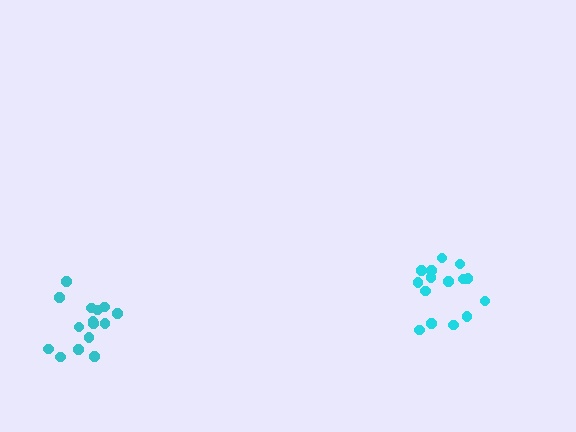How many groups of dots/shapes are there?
There are 2 groups.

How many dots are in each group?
Group 1: 15 dots, Group 2: 15 dots (30 total).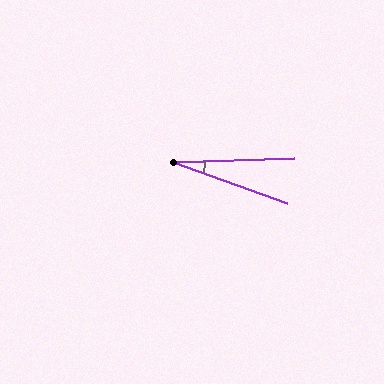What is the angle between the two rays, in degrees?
Approximately 22 degrees.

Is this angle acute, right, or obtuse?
It is acute.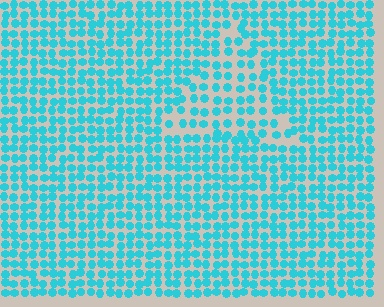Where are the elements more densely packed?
The elements are more densely packed outside the triangle boundary.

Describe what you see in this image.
The image contains small cyan elements arranged at two different densities. A triangle-shaped region is visible where the elements are less densely packed than the surrounding area.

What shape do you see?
I see a triangle.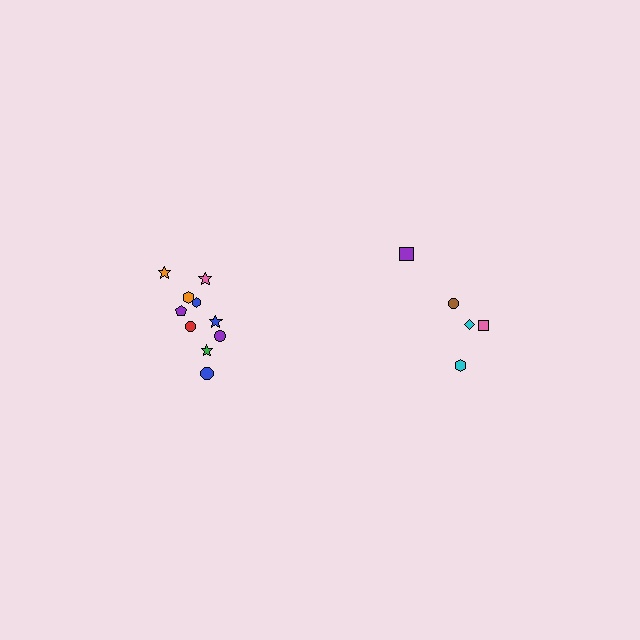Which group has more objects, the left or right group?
The left group.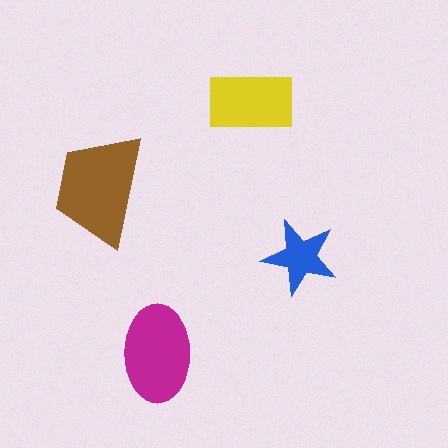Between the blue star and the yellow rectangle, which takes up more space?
The yellow rectangle.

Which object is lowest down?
The magenta ellipse is bottommost.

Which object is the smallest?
The blue star.